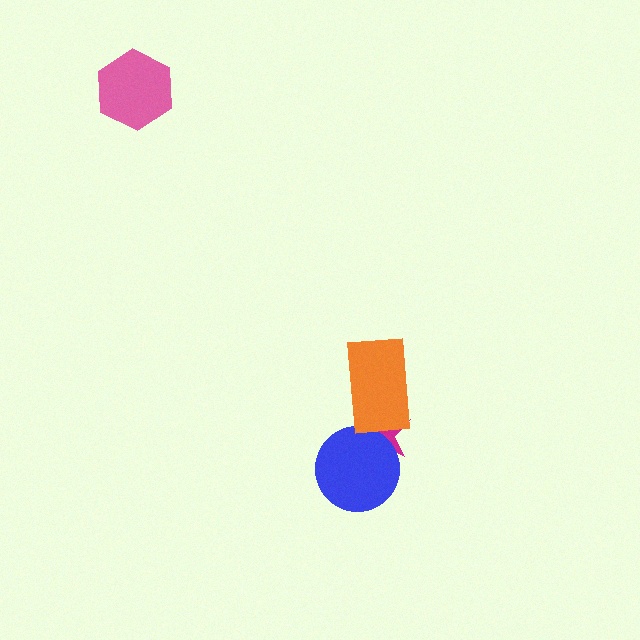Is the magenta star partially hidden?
Yes, it is partially covered by another shape.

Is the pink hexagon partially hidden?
No, no other shape covers it.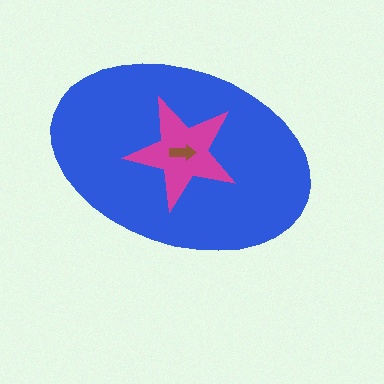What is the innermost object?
The brown arrow.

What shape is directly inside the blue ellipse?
The magenta star.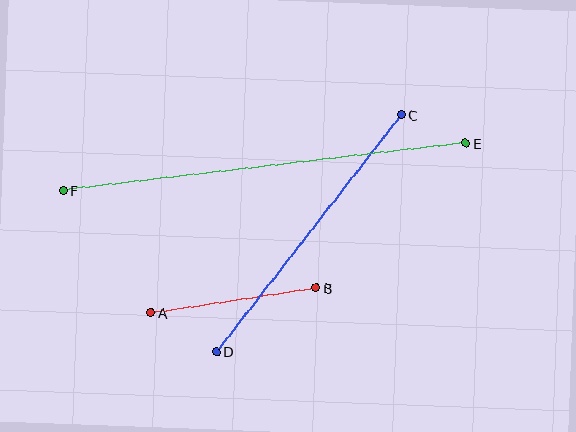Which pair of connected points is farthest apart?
Points E and F are farthest apart.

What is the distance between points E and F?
The distance is approximately 406 pixels.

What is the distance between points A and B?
The distance is approximately 167 pixels.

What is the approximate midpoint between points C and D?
The midpoint is at approximately (309, 233) pixels.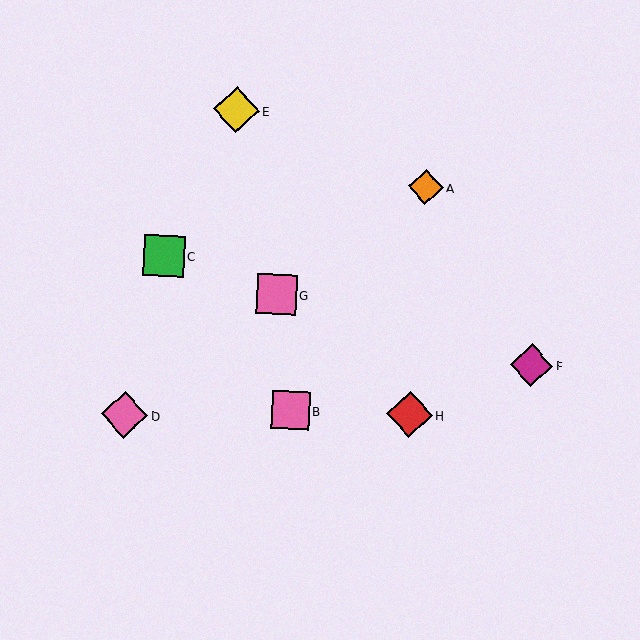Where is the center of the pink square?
The center of the pink square is at (291, 410).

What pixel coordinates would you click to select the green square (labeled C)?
Click at (164, 256) to select the green square C.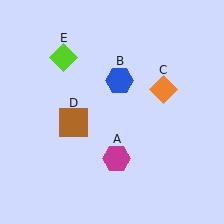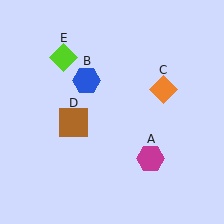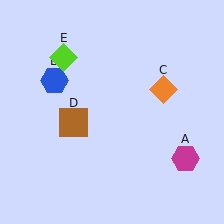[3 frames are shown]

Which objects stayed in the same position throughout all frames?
Orange diamond (object C) and brown square (object D) and lime diamond (object E) remained stationary.